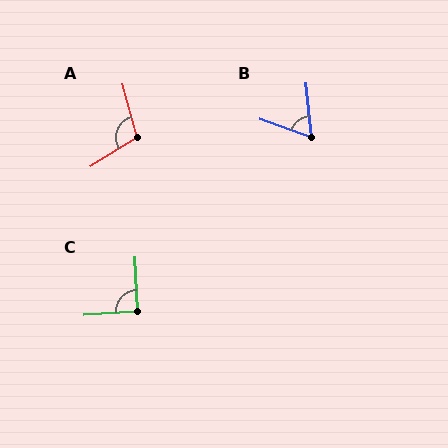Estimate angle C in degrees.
Approximately 91 degrees.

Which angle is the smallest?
B, at approximately 65 degrees.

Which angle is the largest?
A, at approximately 107 degrees.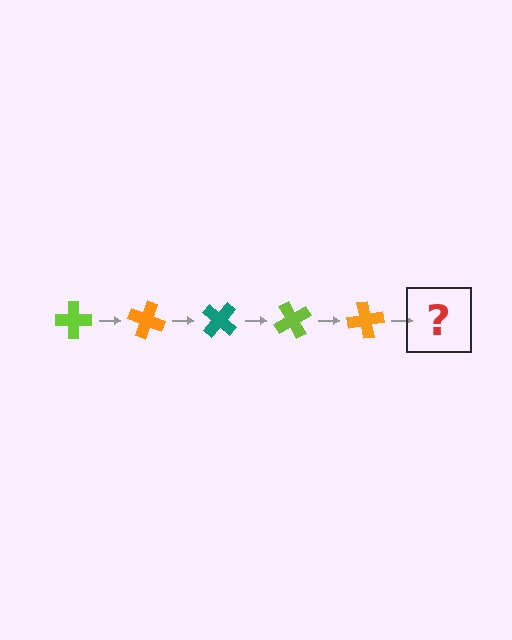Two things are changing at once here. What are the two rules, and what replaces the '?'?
The two rules are that it rotates 20 degrees each step and the color cycles through lime, orange, and teal. The '?' should be a teal cross, rotated 100 degrees from the start.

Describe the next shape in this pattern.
It should be a teal cross, rotated 100 degrees from the start.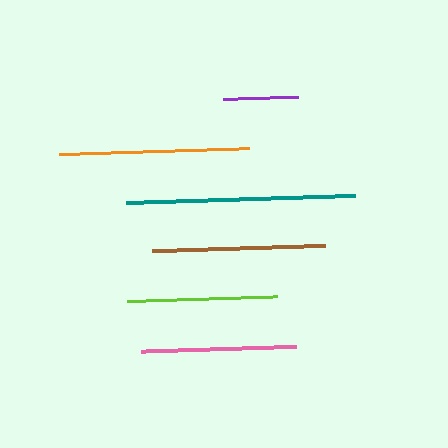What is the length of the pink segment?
The pink segment is approximately 155 pixels long.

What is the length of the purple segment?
The purple segment is approximately 74 pixels long.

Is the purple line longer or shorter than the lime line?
The lime line is longer than the purple line.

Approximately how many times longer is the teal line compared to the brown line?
The teal line is approximately 1.3 times the length of the brown line.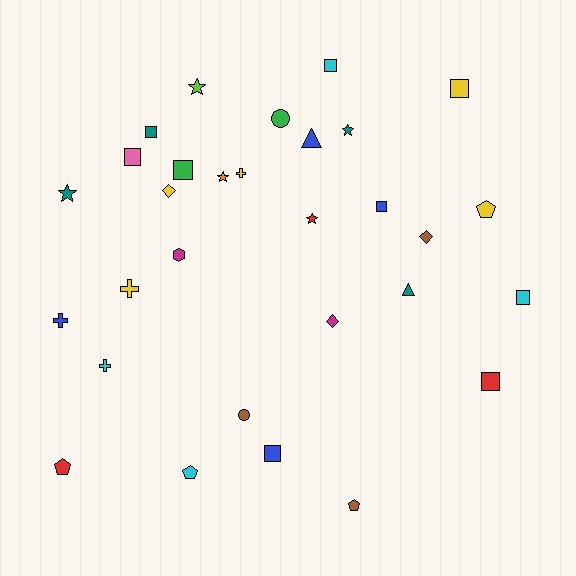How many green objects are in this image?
There are 2 green objects.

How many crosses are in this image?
There are 4 crosses.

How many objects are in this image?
There are 30 objects.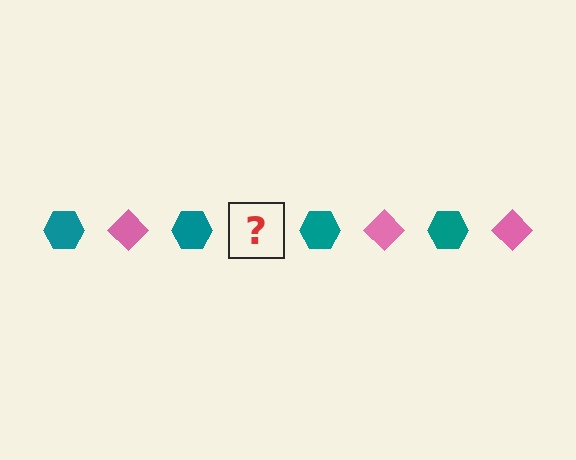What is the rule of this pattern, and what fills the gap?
The rule is that the pattern alternates between teal hexagon and pink diamond. The gap should be filled with a pink diamond.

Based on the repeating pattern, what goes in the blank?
The blank should be a pink diamond.